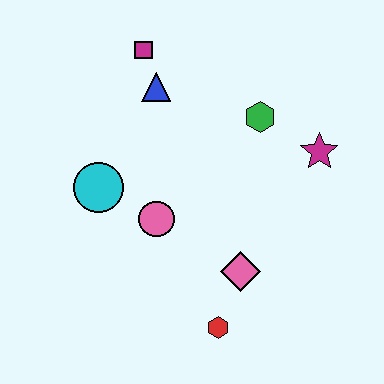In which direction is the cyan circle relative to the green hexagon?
The cyan circle is to the left of the green hexagon.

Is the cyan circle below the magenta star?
Yes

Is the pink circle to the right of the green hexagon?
No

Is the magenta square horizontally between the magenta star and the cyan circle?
Yes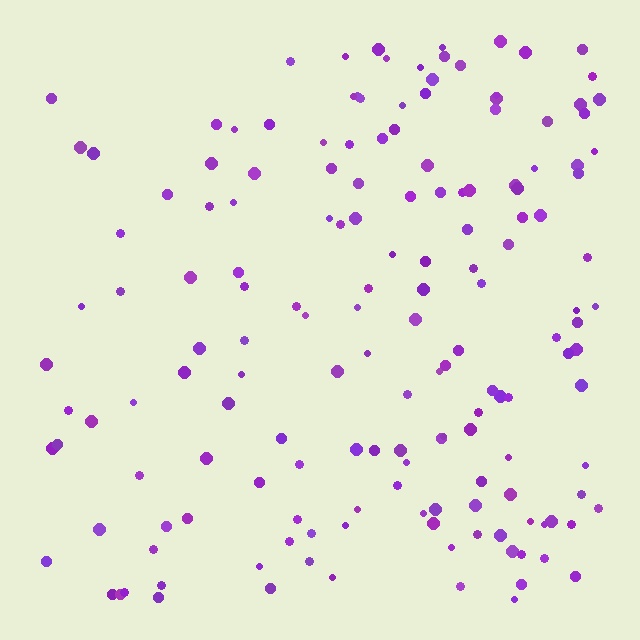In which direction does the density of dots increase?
From left to right, with the right side densest.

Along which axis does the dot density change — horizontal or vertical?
Horizontal.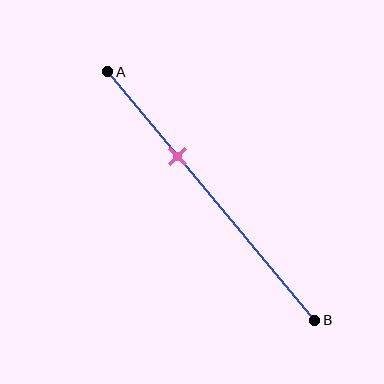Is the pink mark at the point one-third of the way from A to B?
Yes, the mark is approximately at the one-third point.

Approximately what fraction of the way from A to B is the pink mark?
The pink mark is approximately 35% of the way from A to B.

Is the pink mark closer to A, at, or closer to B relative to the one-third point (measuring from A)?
The pink mark is approximately at the one-third point of segment AB.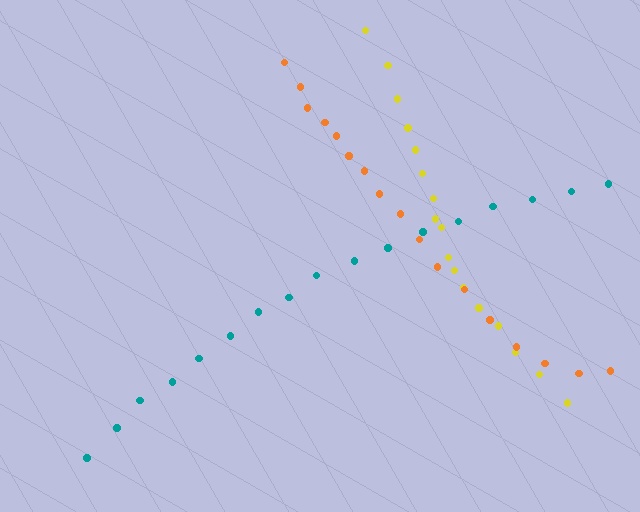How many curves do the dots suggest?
There are 3 distinct paths.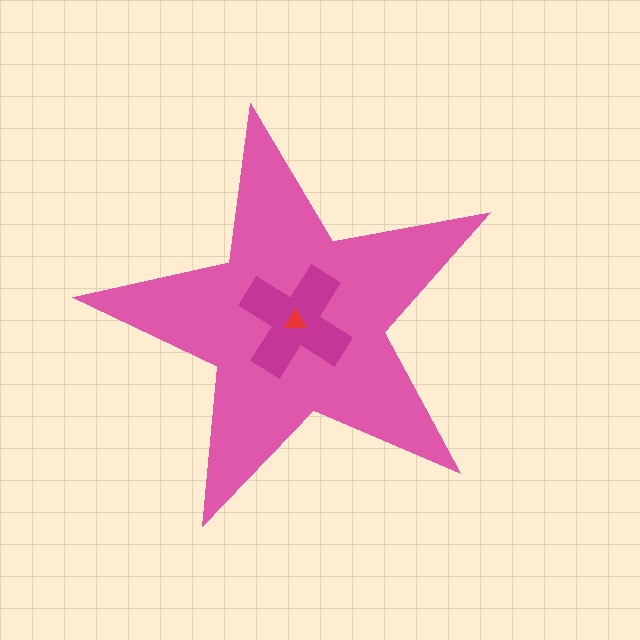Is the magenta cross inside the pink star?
Yes.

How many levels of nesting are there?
3.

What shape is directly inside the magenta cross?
The red triangle.